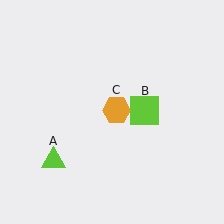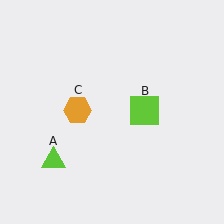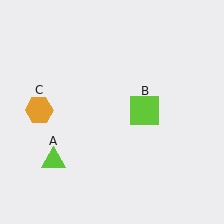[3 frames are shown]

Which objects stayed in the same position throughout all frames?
Lime triangle (object A) and lime square (object B) remained stationary.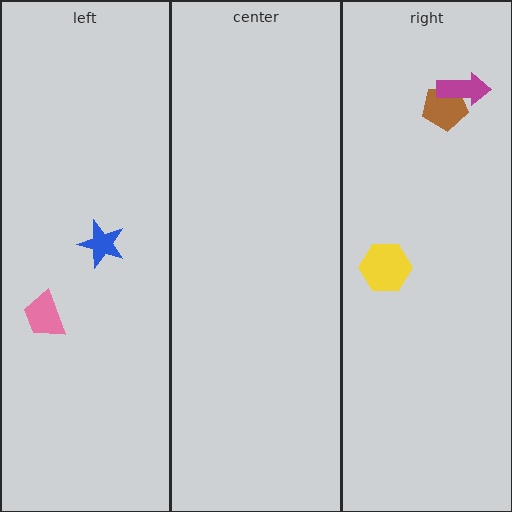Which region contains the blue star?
The left region.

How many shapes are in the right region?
3.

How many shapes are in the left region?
2.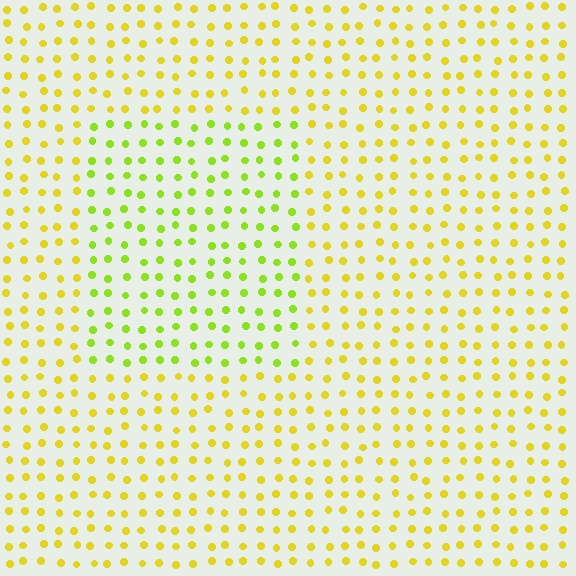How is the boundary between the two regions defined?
The boundary is defined purely by a slight shift in hue (about 31 degrees). Spacing, size, and orientation are identical on both sides.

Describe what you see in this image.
The image is filled with small yellow elements in a uniform arrangement. A rectangle-shaped region is visible where the elements are tinted to a slightly different hue, forming a subtle color boundary.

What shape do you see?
I see a rectangle.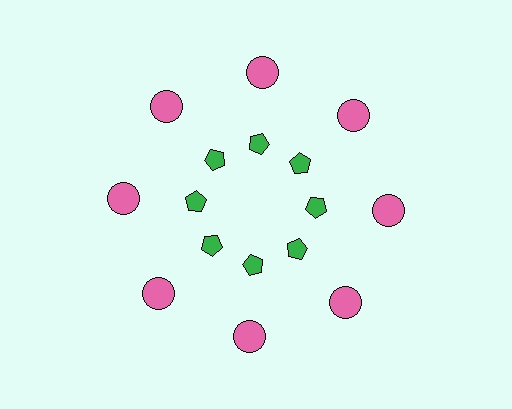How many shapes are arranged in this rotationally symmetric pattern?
There are 16 shapes, arranged in 8 groups of 2.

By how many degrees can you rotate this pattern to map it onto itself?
The pattern maps onto itself every 45 degrees of rotation.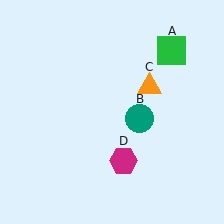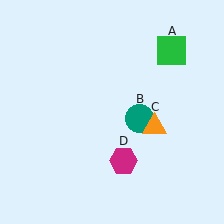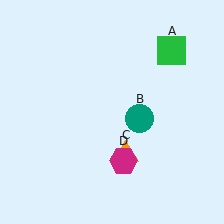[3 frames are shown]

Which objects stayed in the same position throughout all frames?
Green square (object A) and teal circle (object B) and magenta hexagon (object D) remained stationary.